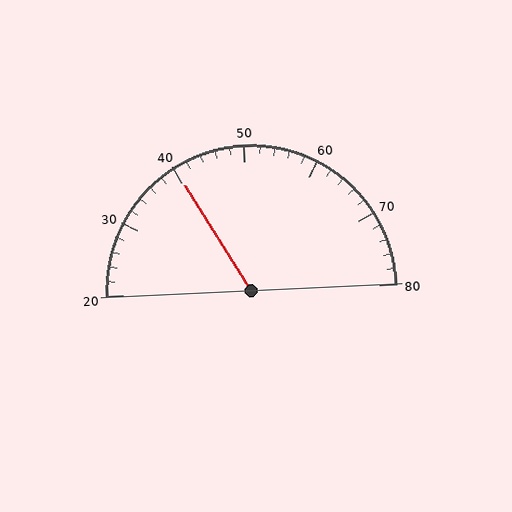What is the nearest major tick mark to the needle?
The nearest major tick mark is 40.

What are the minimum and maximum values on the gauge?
The gauge ranges from 20 to 80.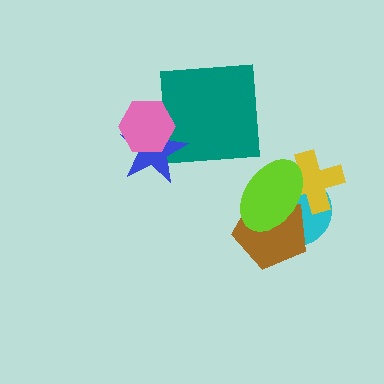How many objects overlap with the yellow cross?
2 objects overlap with the yellow cross.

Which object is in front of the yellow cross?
The lime ellipse is in front of the yellow cross.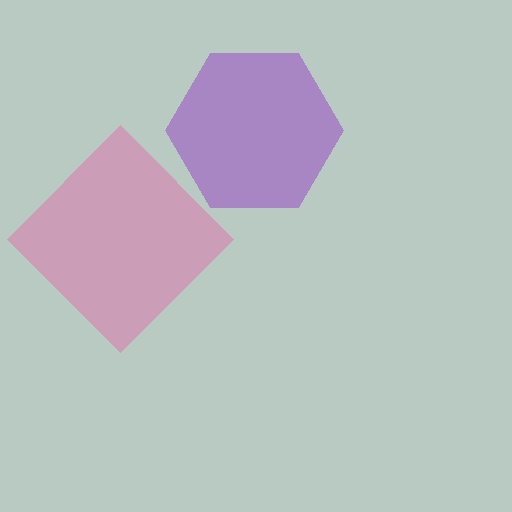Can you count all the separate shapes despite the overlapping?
Yes, there are 2 separate shapes.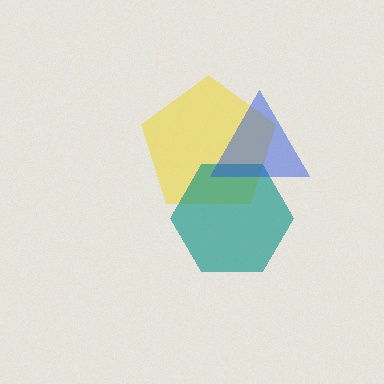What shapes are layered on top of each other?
The layered shapes are: a yellow pentagon, a teal hexagon, a blue triangle.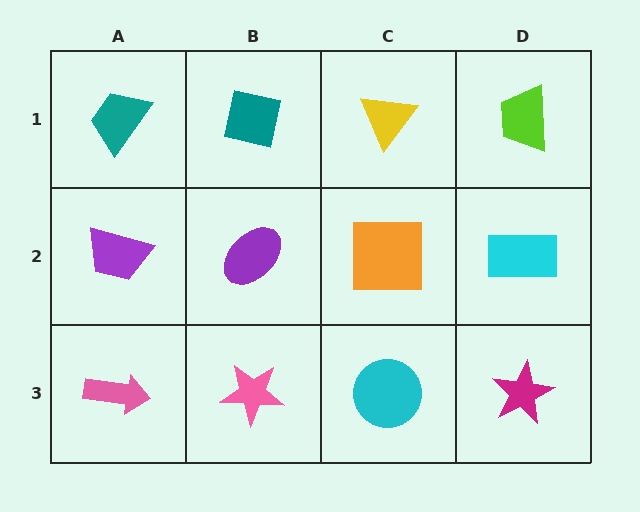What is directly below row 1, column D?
A cyan rectangle.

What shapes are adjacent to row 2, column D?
A lime trapezoid (row 1, column D), a magenta star (row 3, column D), an orange square (row 2, column C).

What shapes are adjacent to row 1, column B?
A purple ellipse (row 2, column B), a teal trapezoid (row 1, column A), a yellow triangle (row 1, column C).